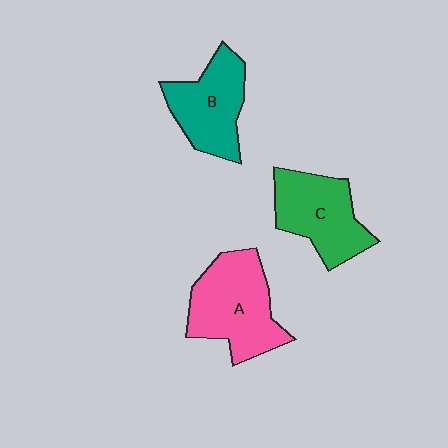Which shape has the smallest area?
Shape B (teal).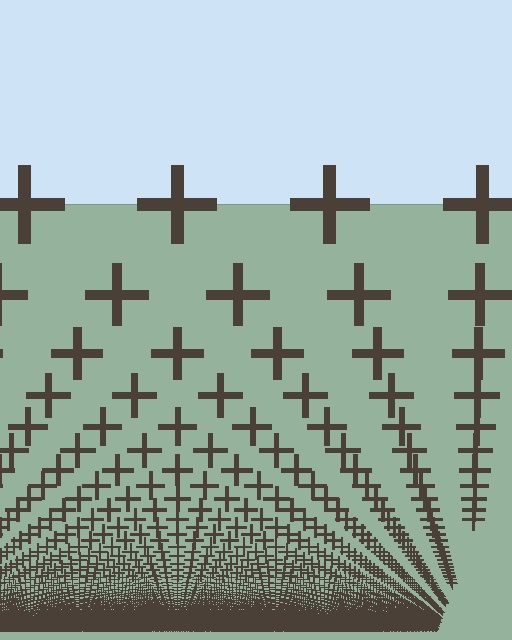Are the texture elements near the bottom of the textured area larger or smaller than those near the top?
Smaller. The gradient is inverted — elements near the bottom are smaller and denser.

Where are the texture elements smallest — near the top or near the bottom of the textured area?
Near the bottom.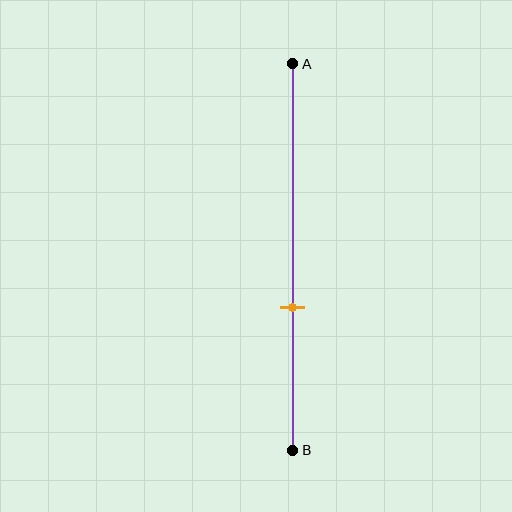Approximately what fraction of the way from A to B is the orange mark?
The orange mark is approximately 65% of the way from A to B.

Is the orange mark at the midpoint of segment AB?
No, the mark is at about 65% from A, not at the 50% midpoint.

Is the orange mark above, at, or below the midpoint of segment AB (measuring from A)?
The orange mark is below the midpoint of segment AB.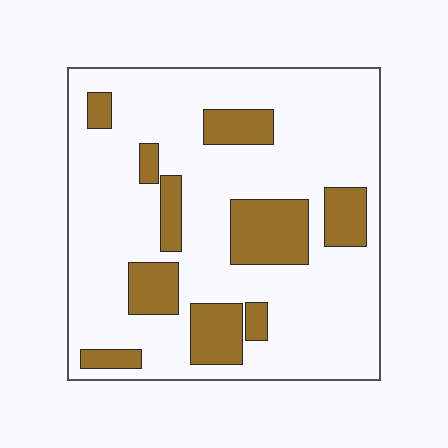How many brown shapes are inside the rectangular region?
10.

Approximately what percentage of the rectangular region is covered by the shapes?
Approximately 20%.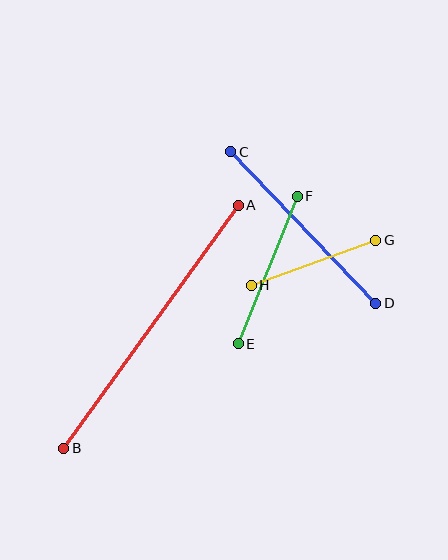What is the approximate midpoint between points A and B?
The midpoint is at approximately (151, 327) pixels.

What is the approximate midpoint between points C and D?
The midpoint is at approximately (303, 228) pixels.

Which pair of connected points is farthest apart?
Points A and B are farthest apart.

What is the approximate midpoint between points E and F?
The midpoint is at approximately (268, 270) pixels.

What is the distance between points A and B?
The distance is approximately 299 pixels.